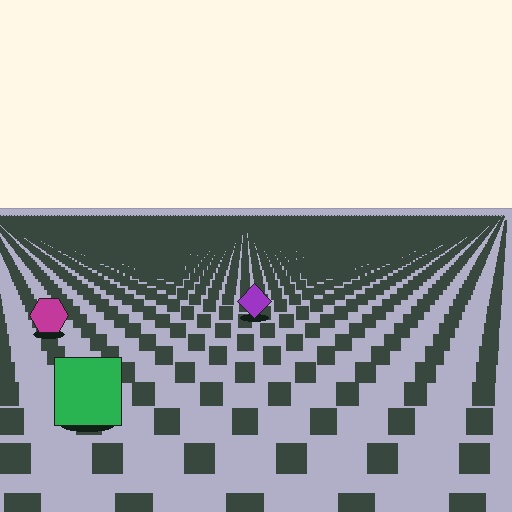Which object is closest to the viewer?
The green square is closest. The texture marks near it are larger and more spread out.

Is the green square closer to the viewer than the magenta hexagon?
Yes. The green square is closer — you can tell from the texture gradient: the ground texture is coarser near it.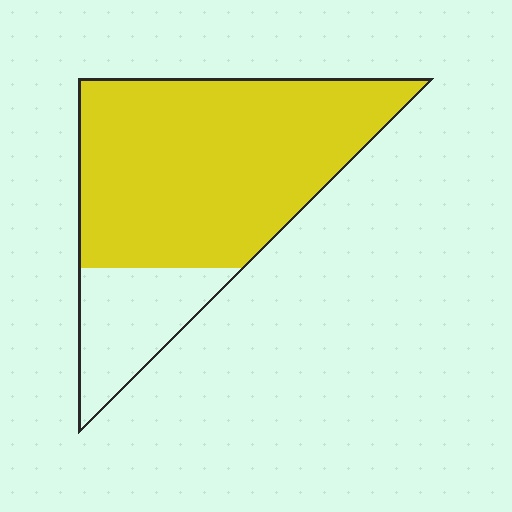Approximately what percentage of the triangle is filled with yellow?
Approximately 80%.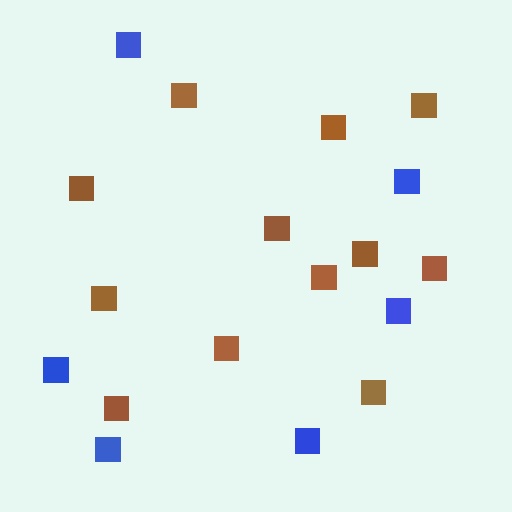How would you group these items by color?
There are 2 groups: one group of brown squares (12) and one group of blue squares (6).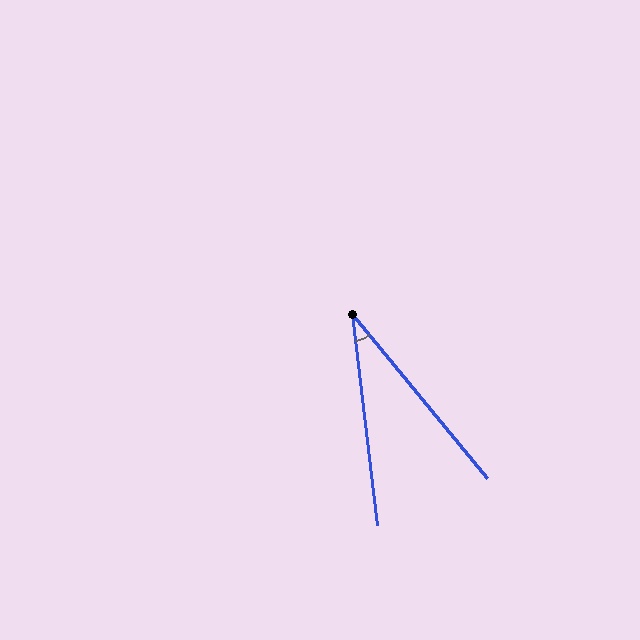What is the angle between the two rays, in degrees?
Approximately 33 degrees.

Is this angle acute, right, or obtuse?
It is acute.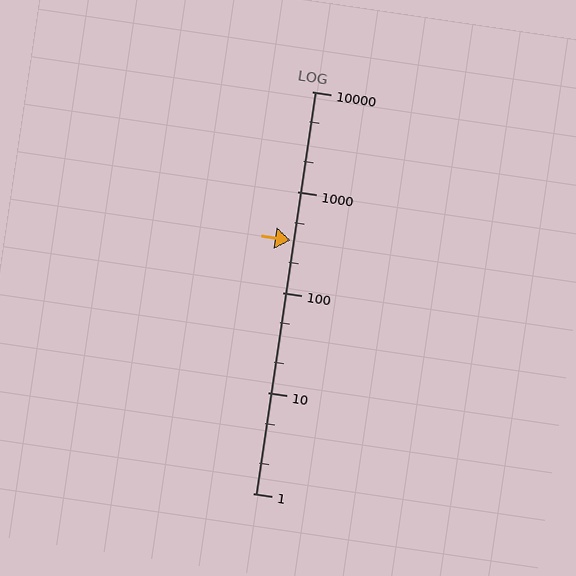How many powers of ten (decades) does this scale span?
The scale spans 4 decades, from 1 to 10000.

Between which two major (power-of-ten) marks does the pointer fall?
The pointer is between 100 and 1000.